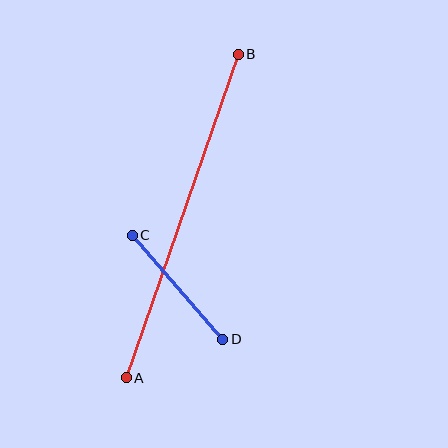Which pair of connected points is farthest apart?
Points A and B are farthest apart.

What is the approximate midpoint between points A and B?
The midpoint is at approximately (182, 216) pixels.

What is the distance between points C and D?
The distance is approximately 138 pixels.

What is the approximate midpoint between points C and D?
The midpoint is at approximately (178, 287) pixels.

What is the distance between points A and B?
The distance is approximately 342 pixels.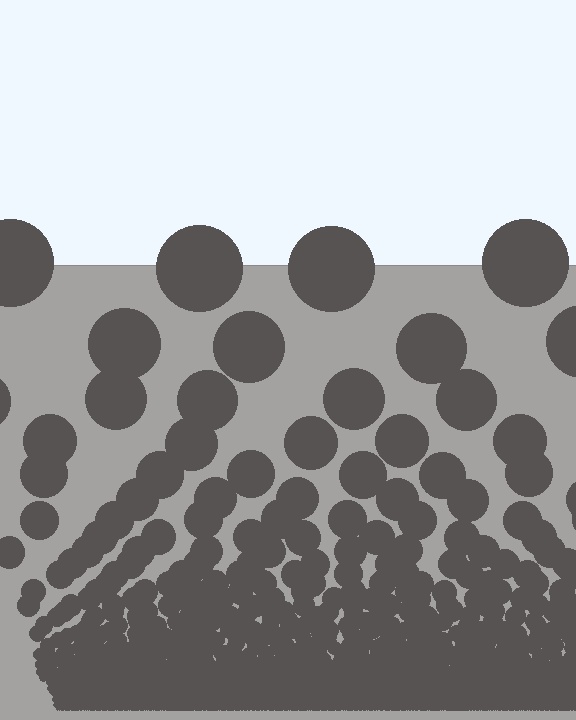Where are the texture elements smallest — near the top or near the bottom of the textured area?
Near the bottom.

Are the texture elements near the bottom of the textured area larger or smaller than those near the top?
Smaller. The gradient is inverted — elements near the bottom are smaller and denser.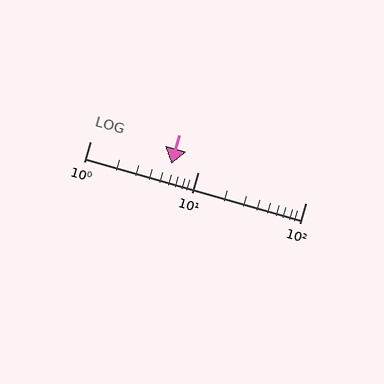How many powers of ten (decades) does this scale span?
The scale spans 2 decades, from 1 to 100.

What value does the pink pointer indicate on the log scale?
The pointer indicates approximately 5.7.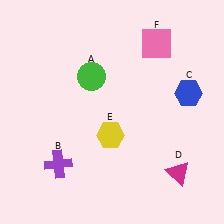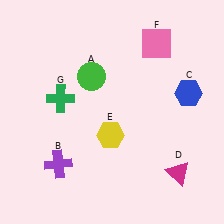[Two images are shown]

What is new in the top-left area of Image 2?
A green cross (G) was added in the top-left area of Image 2.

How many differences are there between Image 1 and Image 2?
There is 1 difference between the two images.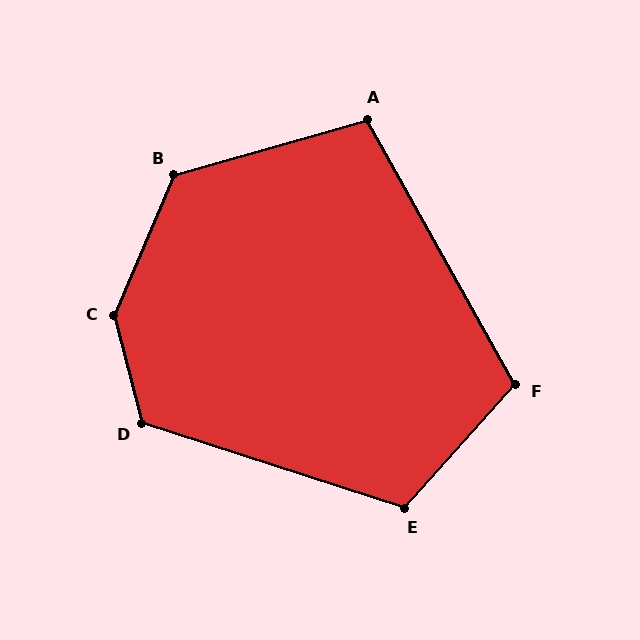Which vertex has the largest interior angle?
C, at approximately 143 degrees.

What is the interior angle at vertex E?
Approximately 114 degrees (obtuse).